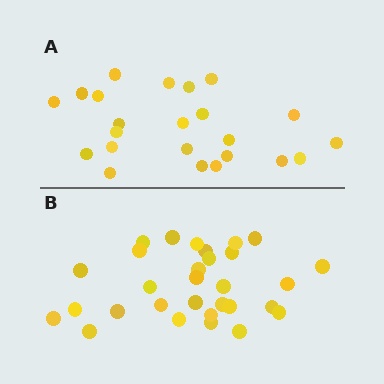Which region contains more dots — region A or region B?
Region B (the bottom region) has more dots.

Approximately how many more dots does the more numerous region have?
Region B has roughly 8 or so more dots than region A.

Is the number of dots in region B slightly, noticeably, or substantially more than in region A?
Region B has noticeably more, but not dramatically so. The ratio is roughly 1.3 to 1.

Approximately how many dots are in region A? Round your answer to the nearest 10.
About 20 dots. (The exact count is 23, which rounds to 20.)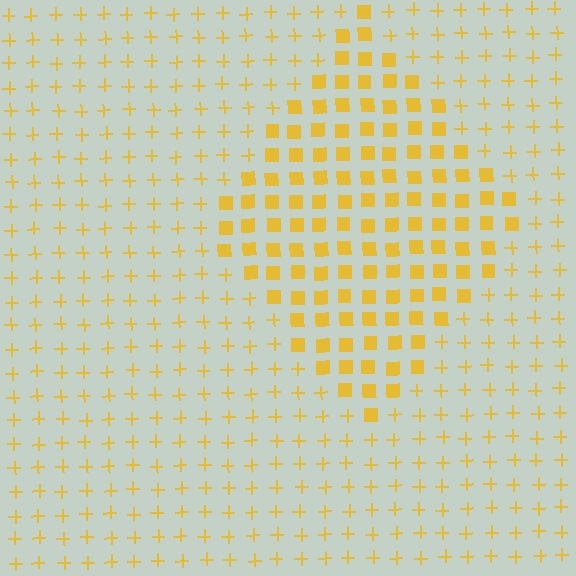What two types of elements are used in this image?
The image uses squares inside the diamond region and plus signs outside it.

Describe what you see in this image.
The image is filled with small yellow elements arranged in a uniform grid. A diamond-shaped region contains squares, while the surrounding area contains plus signs. The boundary is defined purely by the change in element shape.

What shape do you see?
I see a diamond.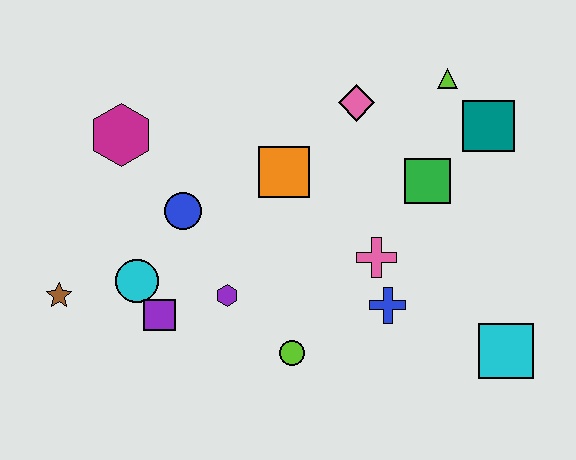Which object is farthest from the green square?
The brown star is farthest from the green square.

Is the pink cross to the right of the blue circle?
Yes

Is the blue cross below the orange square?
Yes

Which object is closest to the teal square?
The lime triangle is closest to the teal square.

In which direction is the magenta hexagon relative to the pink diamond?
The magenta hexagon is to the left of the pink diamond.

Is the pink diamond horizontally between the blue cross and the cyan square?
No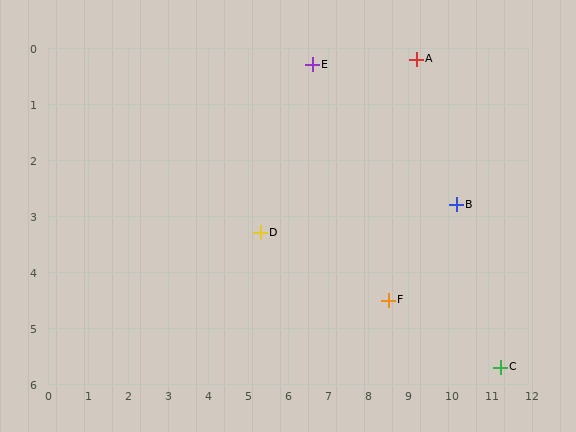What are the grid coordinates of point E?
Point E is at approximately (6.6, 0.3).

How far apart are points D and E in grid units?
Points D and E are about 3.3 grid units apart.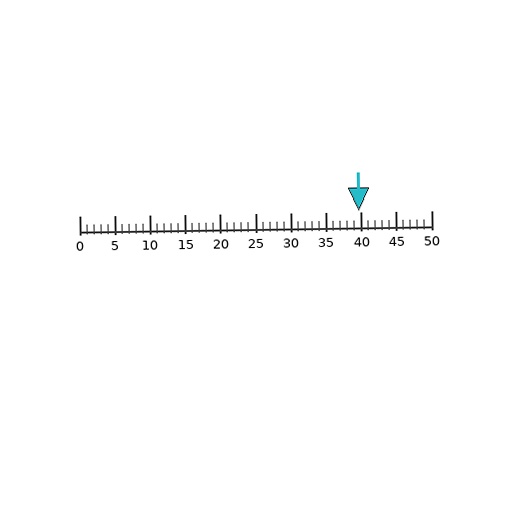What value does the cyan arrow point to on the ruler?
The cyan arrow points to approximately 40.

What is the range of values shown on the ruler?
The ruler shows values from 0 to 50.